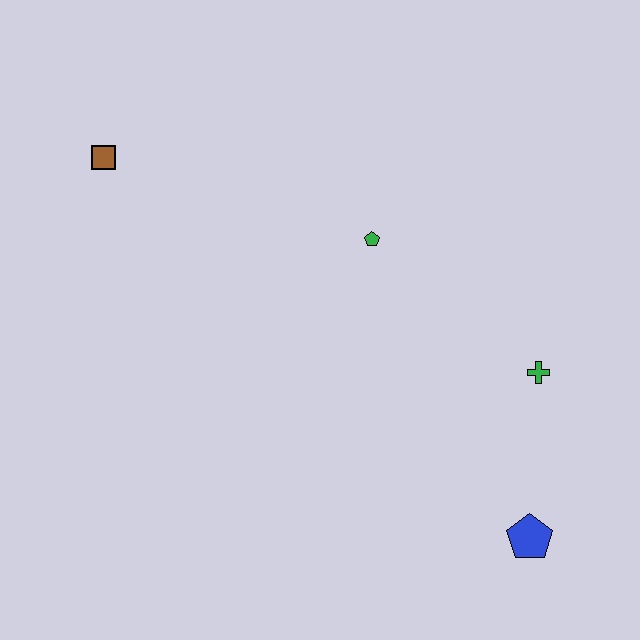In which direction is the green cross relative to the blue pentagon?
The green cross is above the blue pentagon.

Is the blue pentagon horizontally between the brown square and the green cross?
Yes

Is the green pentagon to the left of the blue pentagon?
Yes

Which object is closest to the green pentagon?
The green cross is closest to the green pentagon.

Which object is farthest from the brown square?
The blue pentagon is farthest from the brown square.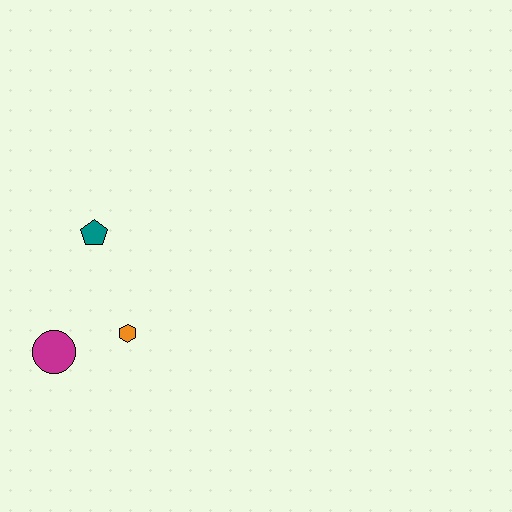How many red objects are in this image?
There are no red objects.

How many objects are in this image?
There are 3 objects.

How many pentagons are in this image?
There is 1 pentagon.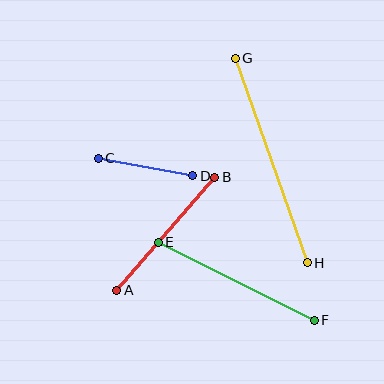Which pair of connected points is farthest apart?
Points G and H are farthest apart.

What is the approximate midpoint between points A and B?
The midpoint is at approximately (166, 234) pixels.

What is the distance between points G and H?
The distance is approximately 217 pixels.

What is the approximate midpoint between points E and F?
The midpoint is at approximately (236, 281) pixels.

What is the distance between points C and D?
The distance is approximately 96 pixels.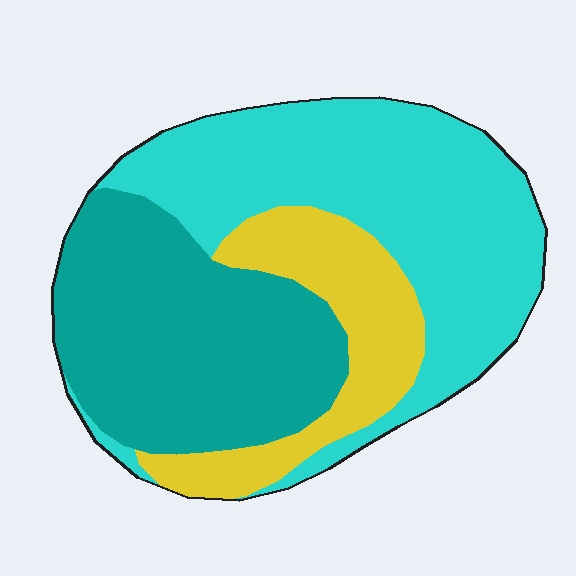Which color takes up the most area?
Cyan, at roughly 45%.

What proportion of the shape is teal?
Teal takes up about three eighths (3/8) of the shape.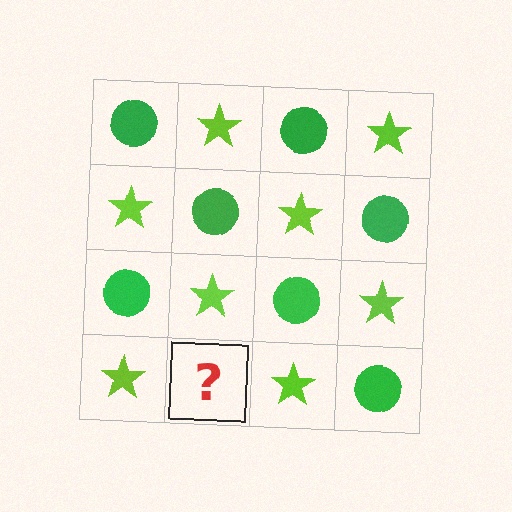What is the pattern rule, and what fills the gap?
The rule is that it alternates green circle and lime star in a checkerboard pattern. The gap should be filled with a green circle.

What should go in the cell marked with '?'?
The missing cell should contain a green circle.